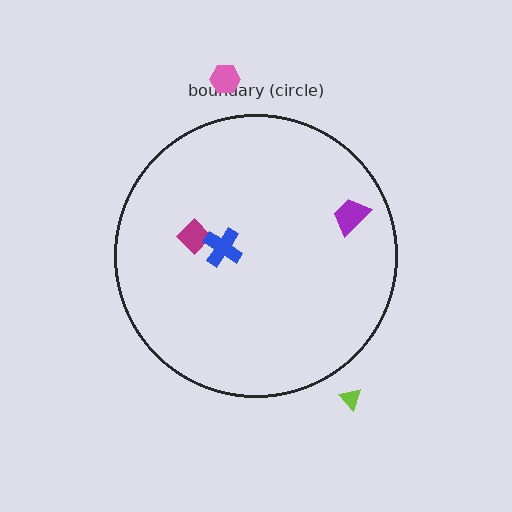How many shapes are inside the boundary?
3 inside, 2 outside.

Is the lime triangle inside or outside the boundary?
Outside.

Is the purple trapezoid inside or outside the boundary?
Inside.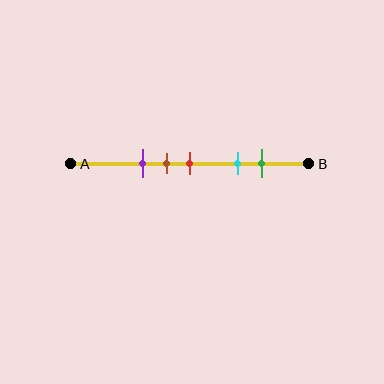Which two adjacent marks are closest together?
The brown and red marks are the closest adjacent pair.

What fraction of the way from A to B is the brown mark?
The brown mark is approximately 40% (0.4) of the way from A to B.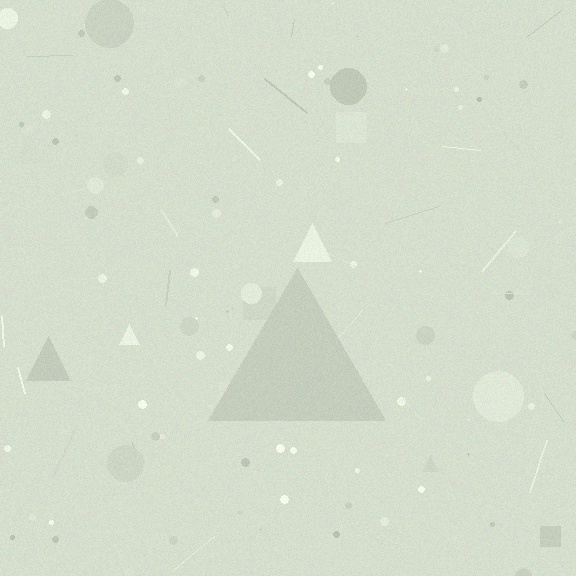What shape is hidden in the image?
A triangle is hidden in the image.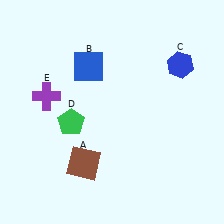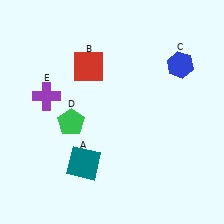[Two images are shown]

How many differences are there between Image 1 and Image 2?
There are 2 differences between the two images.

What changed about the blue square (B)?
In Image 1, B is blue. In Image 2, it changed to red.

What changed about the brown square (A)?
In Image 1, A is brown. In Image 2, it changed to teal.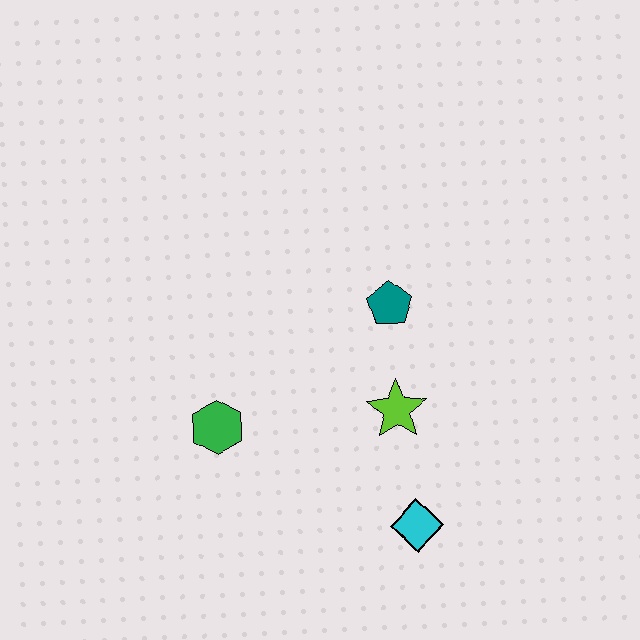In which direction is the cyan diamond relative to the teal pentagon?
The cyan diamond is below the teal pentagon.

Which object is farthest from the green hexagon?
The cyan diamond is farthest from the green hexagon.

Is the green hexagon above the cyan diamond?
Yes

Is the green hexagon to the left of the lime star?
Yes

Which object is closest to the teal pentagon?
The lime star is closest to the teal pentagon.